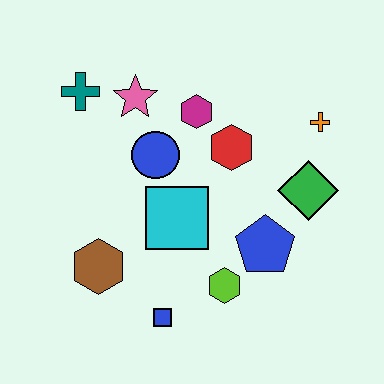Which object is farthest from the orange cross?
The brown hexagon is farthest from the orange cross.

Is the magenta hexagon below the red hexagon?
No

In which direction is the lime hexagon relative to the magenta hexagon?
The lime hexagon is below the magenta hexagon.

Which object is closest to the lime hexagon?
The blue pentagon is closest to the lime hexagon.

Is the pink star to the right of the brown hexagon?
Yes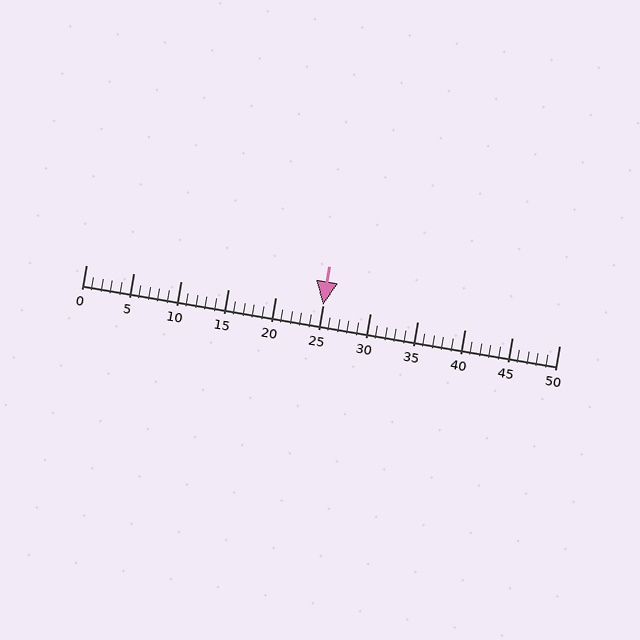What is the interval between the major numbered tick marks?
The major tick marks are spaced 5 units apart.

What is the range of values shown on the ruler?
The ruler shows values from 0 to 50.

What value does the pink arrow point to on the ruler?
The pink arrow points to approximately 25.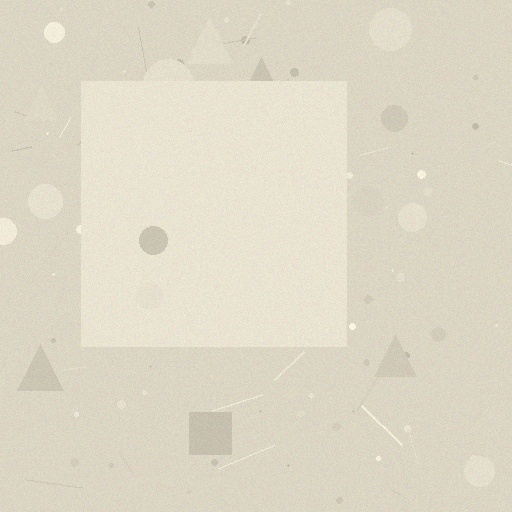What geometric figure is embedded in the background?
A square is embedded in the background.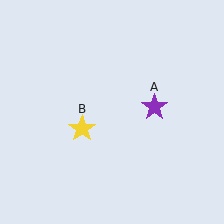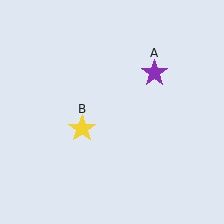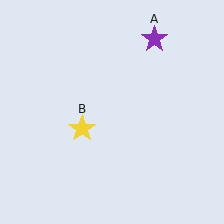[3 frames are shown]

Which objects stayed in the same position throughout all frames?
Yellow star (object B) remained stationary.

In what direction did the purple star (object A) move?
The purple star (object A) moved up.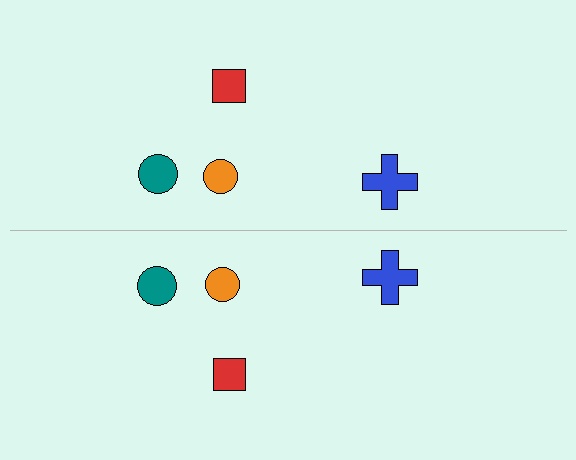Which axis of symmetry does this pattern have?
The pattern has a horizontal axis of symmetry running through the center of the image.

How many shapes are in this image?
There are 8 shapes in this image.